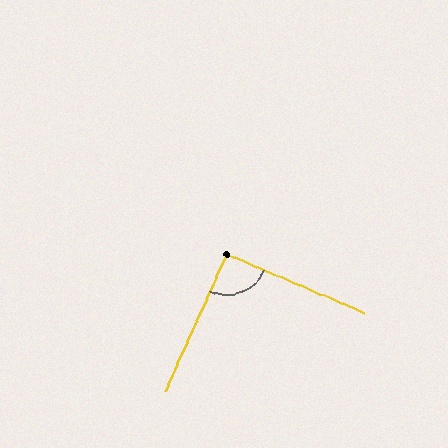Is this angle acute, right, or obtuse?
It is approximately a right angle.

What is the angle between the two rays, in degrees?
Approximately 91 degrees.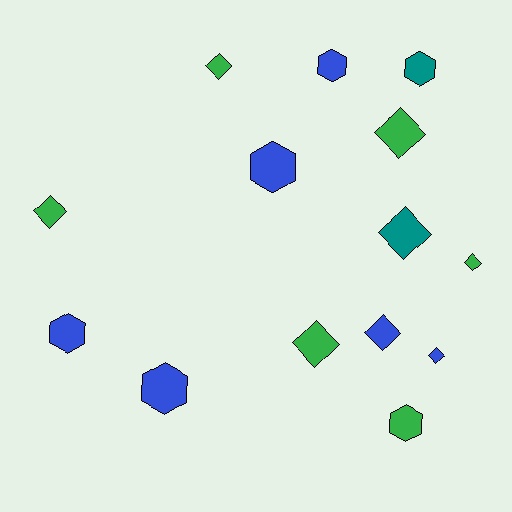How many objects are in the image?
There are 14 objects.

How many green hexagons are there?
There is 1 green hexagon.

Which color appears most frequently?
Blue, with 6 objects.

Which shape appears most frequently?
Diamond, with 8 objects.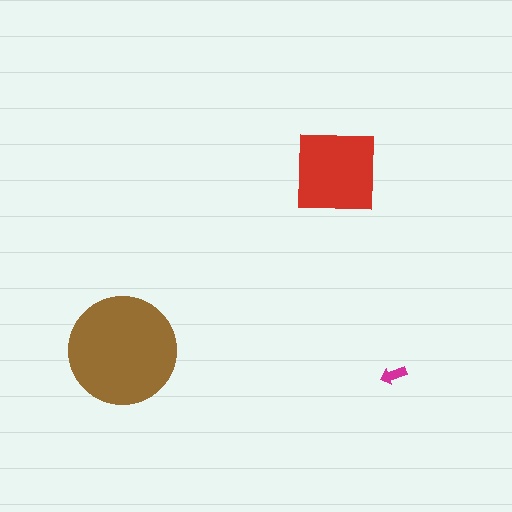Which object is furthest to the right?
The magenta arrow is rightmost.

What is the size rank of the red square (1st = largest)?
2nd.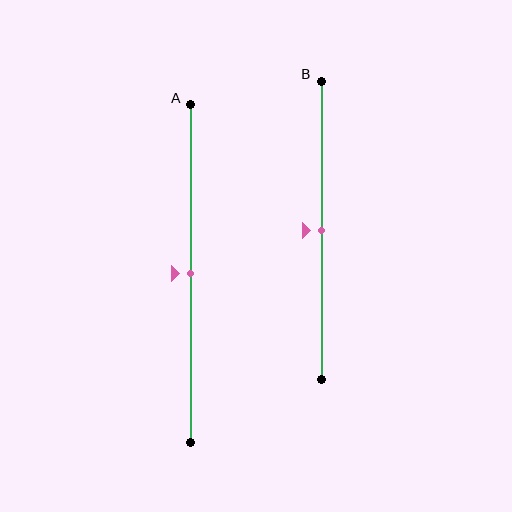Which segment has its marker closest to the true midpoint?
Segment A has its marker closest to the true midpoint.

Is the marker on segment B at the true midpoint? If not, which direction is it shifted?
Yes, the marker on segment B is at the true midpoint.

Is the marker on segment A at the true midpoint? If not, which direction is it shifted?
Yes, the marker on segment A is at the true midpoint.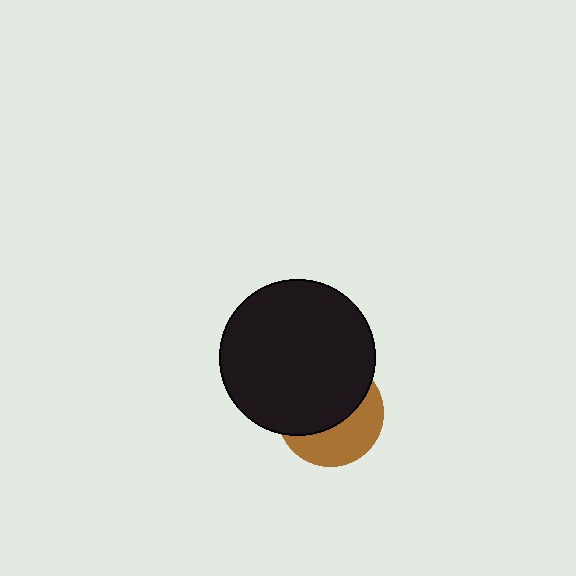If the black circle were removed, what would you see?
You would see the complete brown circle.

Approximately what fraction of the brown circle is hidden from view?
Roughly 59% of the brown circle is hidden behind the black circle.